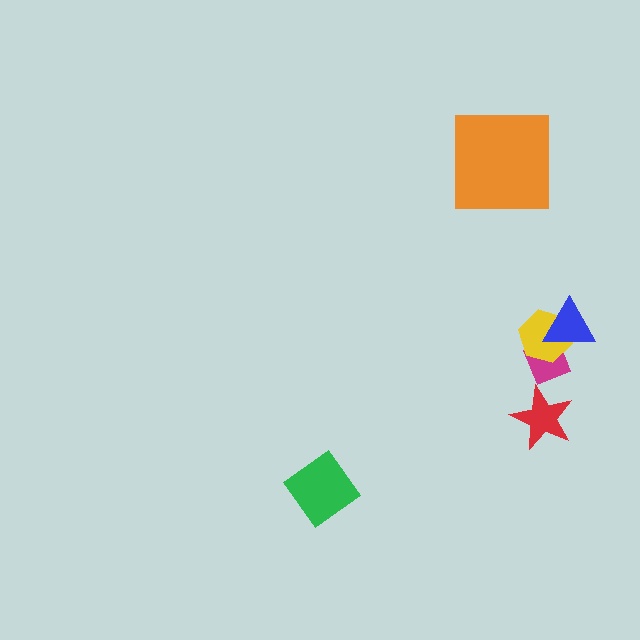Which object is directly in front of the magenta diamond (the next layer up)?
The yellow hexagon is directly in front of the magenta diamond.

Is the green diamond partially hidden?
No, no other shape covers it.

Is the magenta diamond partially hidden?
Yes, it is partially covered by another shape.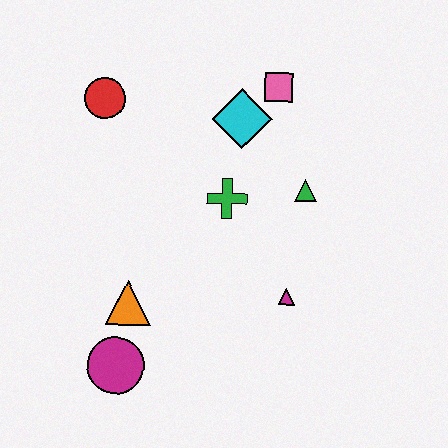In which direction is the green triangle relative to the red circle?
The green triangle is to the right of the red circle.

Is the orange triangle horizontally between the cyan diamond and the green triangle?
No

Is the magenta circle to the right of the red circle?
Yes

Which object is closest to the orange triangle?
The magenta circle is closest to the orange triangle.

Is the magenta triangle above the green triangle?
No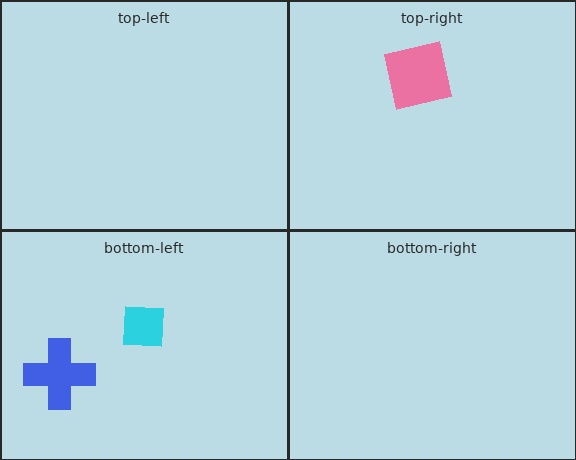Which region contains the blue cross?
The bottom-left region.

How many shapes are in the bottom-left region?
2.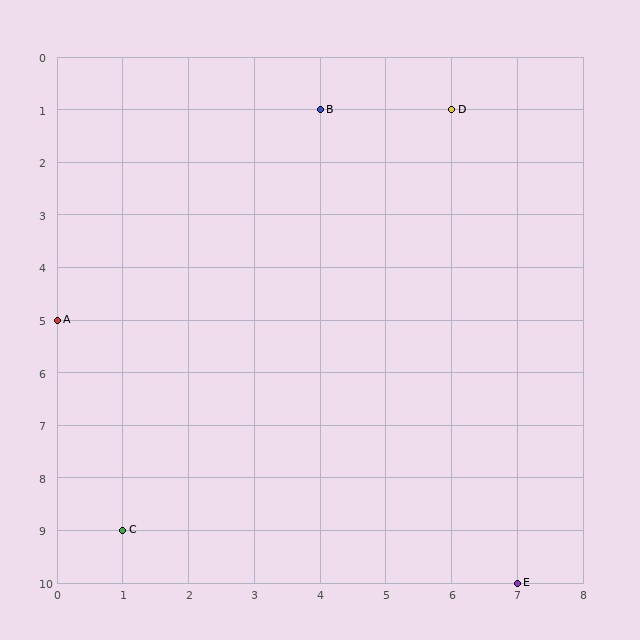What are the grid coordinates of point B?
Point B is at grid coordinates (4, 1).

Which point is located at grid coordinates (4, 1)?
Point B is at (4, 1).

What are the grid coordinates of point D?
Point D is at grid coordinates (6, 1).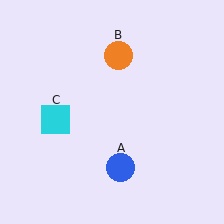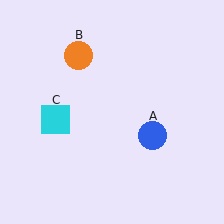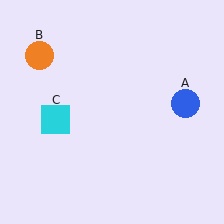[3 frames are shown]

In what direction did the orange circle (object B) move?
The orange circle (object B) moved left.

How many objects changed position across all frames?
2 objects changed position: blue circle (object A), orange circle (object B).